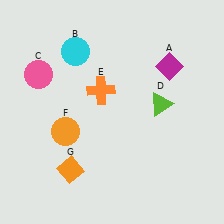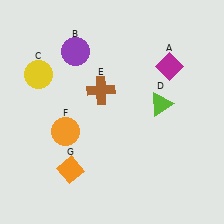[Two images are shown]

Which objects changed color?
B changed from cyan to purple. C changed from pink to yellow. E changed from orange to brown.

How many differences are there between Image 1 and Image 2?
There are 3 differences between the two images.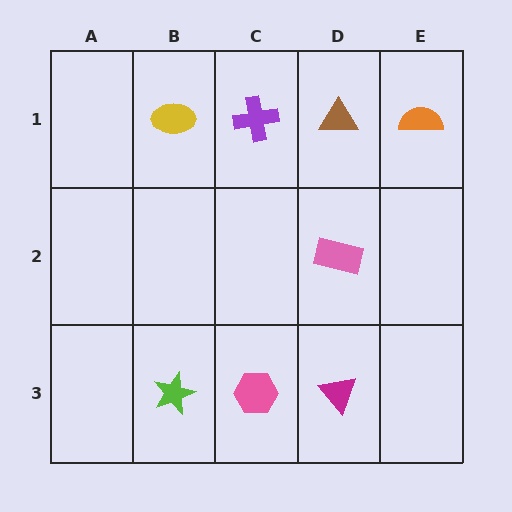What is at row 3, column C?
A pink hexagon.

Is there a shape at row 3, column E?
No, that cell is empty.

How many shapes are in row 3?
3 shapes.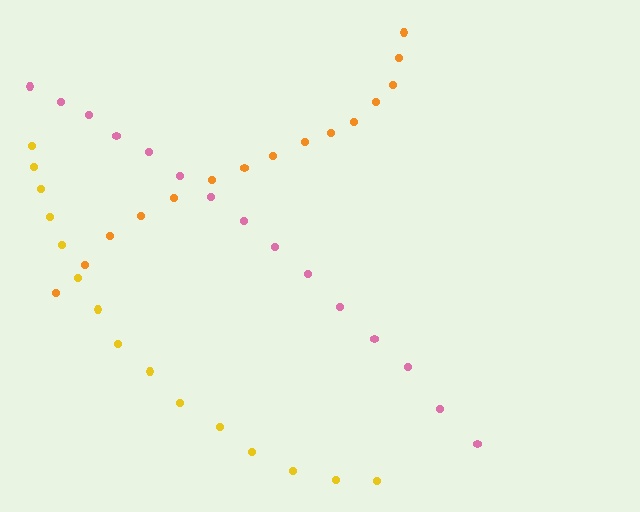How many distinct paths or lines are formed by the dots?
There are 3 distinct paths.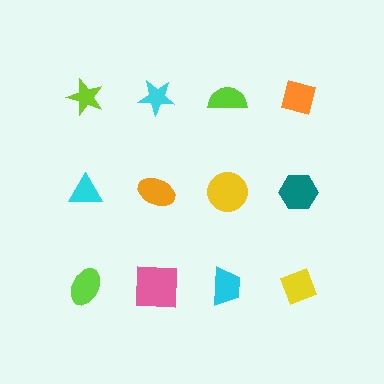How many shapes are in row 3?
4 shapes.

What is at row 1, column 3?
A lime semicircle.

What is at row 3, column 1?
A lime ellipse.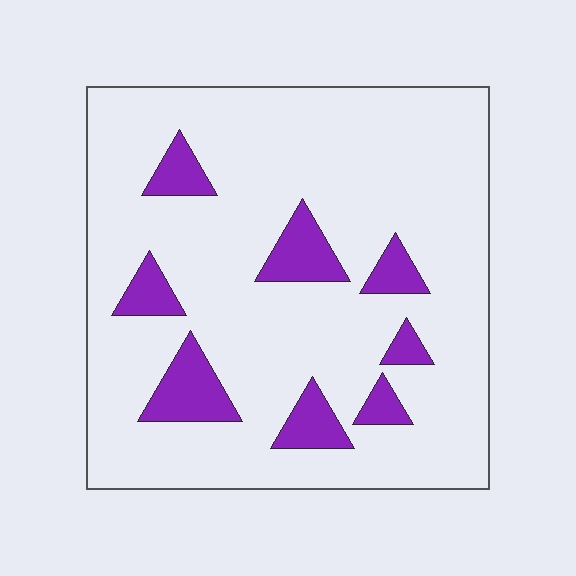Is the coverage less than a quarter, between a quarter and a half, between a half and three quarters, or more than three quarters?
Less than a quarter.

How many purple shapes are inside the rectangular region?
8.